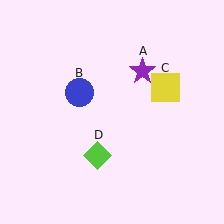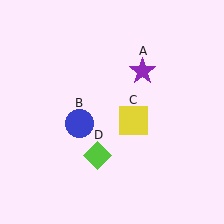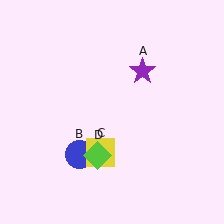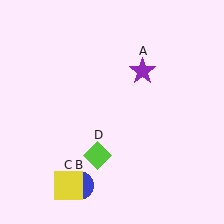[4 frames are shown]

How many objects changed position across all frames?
2 objects changed position: blue circle (object B), yellow square (object C).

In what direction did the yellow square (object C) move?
The yellow square (object C) moved down and to the left.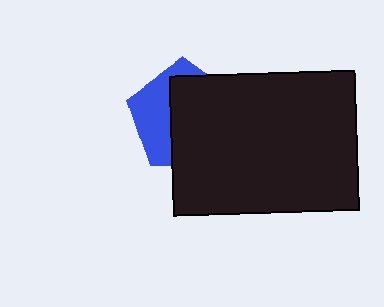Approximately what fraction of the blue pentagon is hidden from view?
Roughly 62% of the blue pentagon is hidden behind the black rectangle.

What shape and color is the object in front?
The object in front is a black rectangle.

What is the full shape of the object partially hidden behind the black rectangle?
The partially hidden object is a blue pentagon.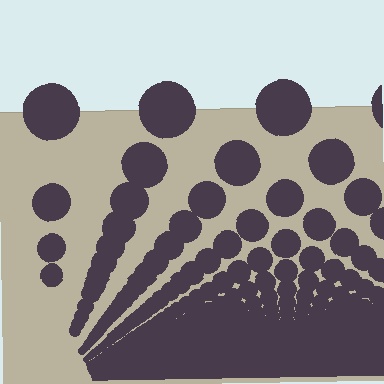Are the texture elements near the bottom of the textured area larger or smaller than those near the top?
Smaller. The gradient is inverted — elements near the bottom are smaller and denser.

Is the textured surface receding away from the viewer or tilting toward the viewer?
The surface appears to tilt toward the viewer. Texture elements get larger and sparser toward the top.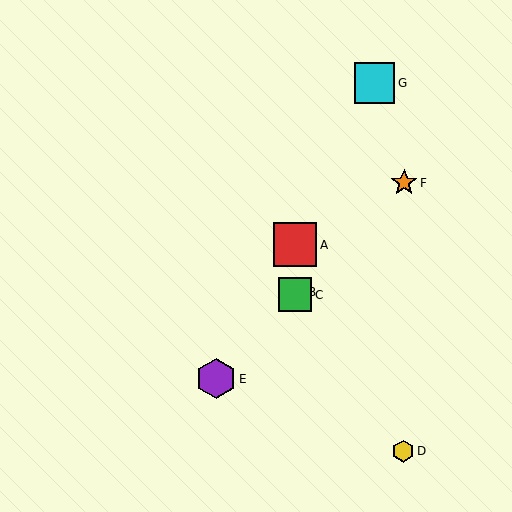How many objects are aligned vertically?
3 objects (A, B, C) are aligned vertically.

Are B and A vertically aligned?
Yes, both are at x≈295.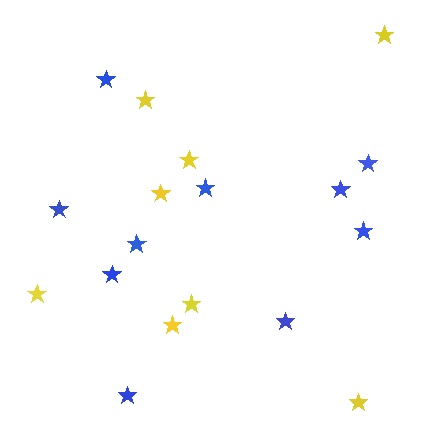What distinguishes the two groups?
There are 2 groups: one group of yellow stars (8) and one group of blue stars (10).